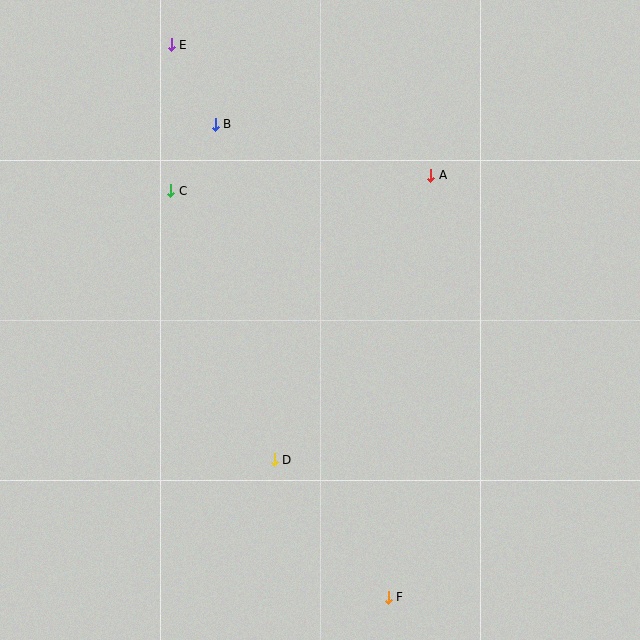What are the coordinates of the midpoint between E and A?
The midpoint between E and A is at (301, 110).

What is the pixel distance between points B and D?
The distance between B and D is 341 pixels.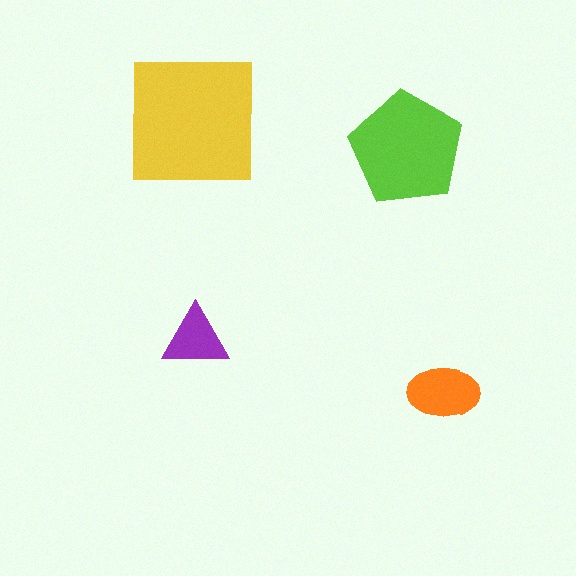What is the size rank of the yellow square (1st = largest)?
1st.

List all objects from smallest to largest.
The purple triangle, the orange ellipse, the lime pentagon, the yellow square.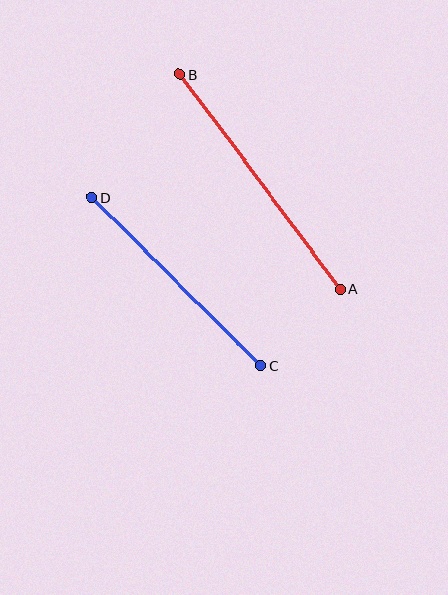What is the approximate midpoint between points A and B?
The midpoint is at approximately (260, 182) pixels.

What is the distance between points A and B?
The distance is approximately 269 pixels.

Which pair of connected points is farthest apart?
Points A and B are farthest apart.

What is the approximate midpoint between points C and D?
The midpoint is at approximately (176, 282) pixels.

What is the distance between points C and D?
The distance is approximately 238 pixels.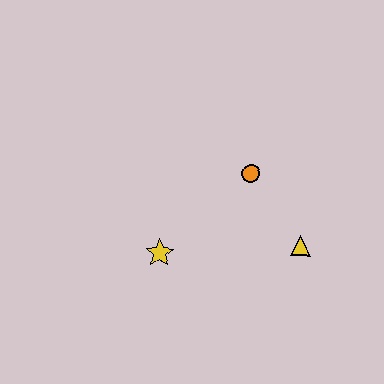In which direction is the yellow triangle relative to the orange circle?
The yellow triangle is below the orange circle.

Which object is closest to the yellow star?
The orange circle is closest to the yellow star.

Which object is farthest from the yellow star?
The yellow triangle is farthest from the yellow star.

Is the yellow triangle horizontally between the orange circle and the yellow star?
No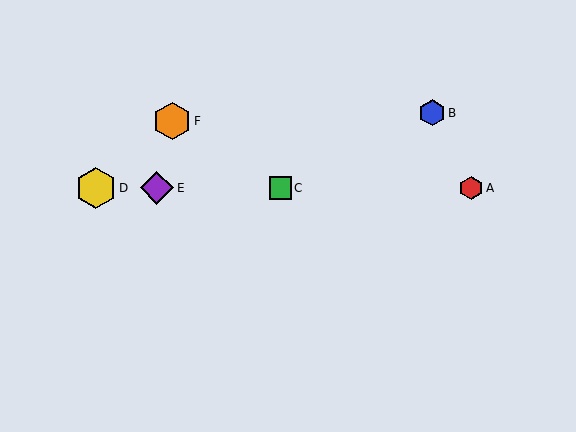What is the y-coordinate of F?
Object F is at y≈121.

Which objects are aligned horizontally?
Objects A, C, D, E are aligned horizontally.